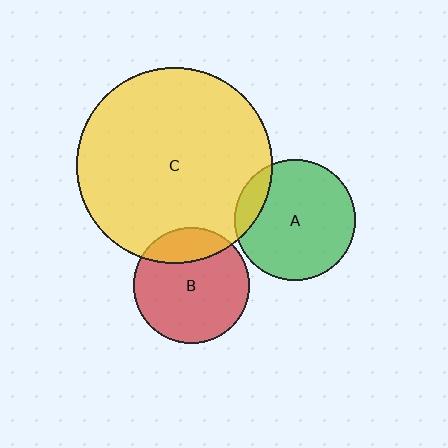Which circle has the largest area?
Circle C (yellow).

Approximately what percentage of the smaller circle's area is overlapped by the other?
Approximately 15%.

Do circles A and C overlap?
Yes.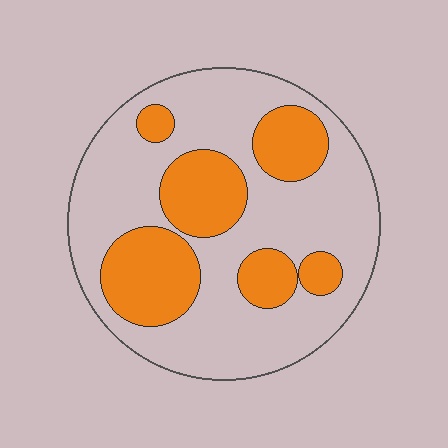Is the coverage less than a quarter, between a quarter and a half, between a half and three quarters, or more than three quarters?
Between a quarter and a half.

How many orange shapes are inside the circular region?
6.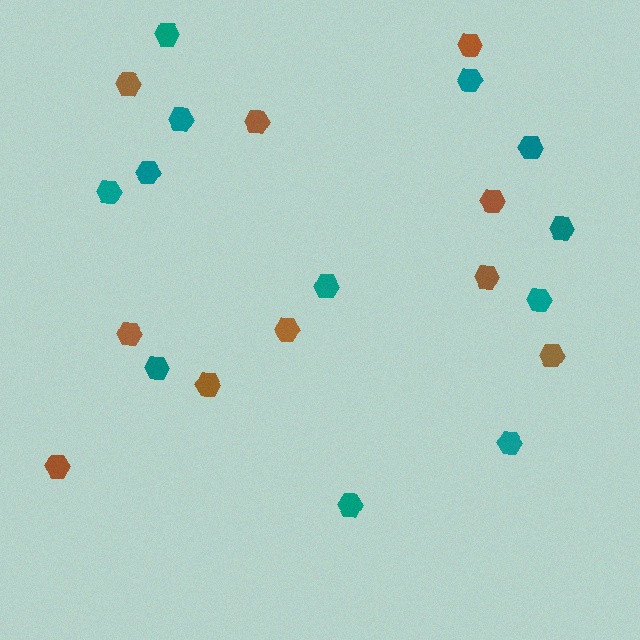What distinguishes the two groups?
There are 2 groups: one group of teal hexagons (12) and one group of brown hexagons (10).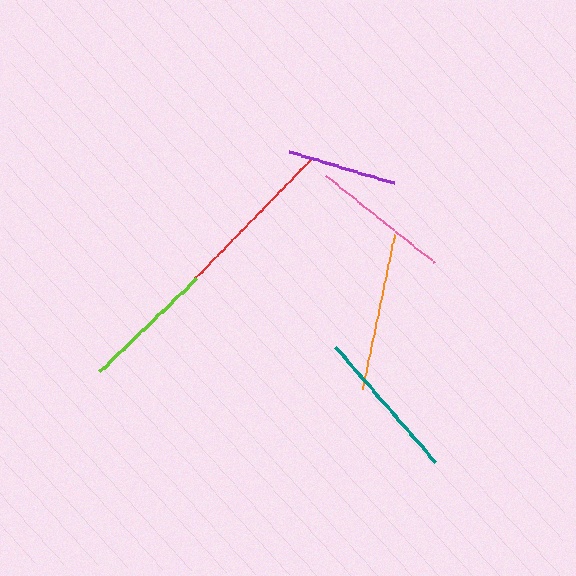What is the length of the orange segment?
The orange segment is approximately 158 pixels long.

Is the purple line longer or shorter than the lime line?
The lime line is longer than the purple line.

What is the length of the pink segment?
The pink segment is approximately 139 pixels long.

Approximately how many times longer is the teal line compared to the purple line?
The teal line is approximately 1.4 times the length of the purple line.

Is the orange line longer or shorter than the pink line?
The orange line is longer than the pink line.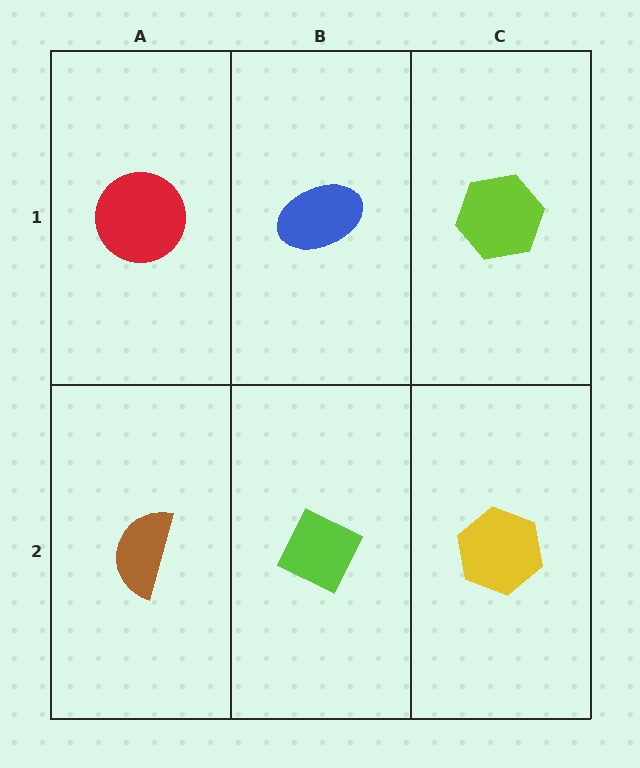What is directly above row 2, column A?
A red circle.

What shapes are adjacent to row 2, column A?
A red circle (row 1, column A), a lime diamond (row 2, column B).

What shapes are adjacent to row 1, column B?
A lime diamond (row 2, column B), a red circle (row 1, column A), a lime hexagon (row 1, column C).